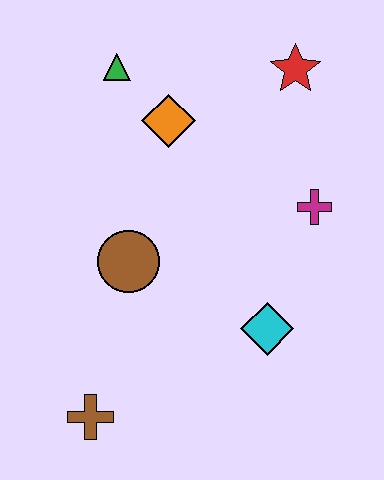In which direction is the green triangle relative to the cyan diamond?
The green triangle is above the cyan diamond.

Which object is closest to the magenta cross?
The cyan diamond is closest to the magenta cross.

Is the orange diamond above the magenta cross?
Yes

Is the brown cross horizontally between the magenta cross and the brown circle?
No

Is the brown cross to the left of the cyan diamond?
Yes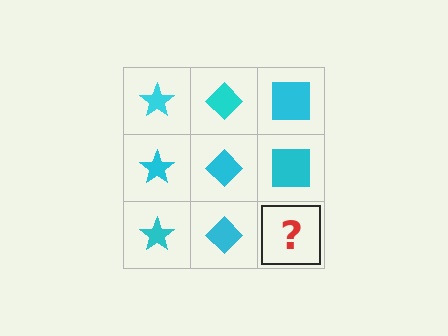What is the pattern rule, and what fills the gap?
The rule is that each column has a consistent shape. The gap should be filled with a cyan square.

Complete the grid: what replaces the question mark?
The question mark should be replaced with a cyan square.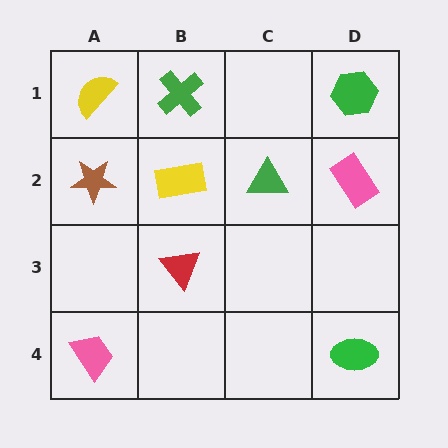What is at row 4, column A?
A pink trapezoid.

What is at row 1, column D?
A green hexagon.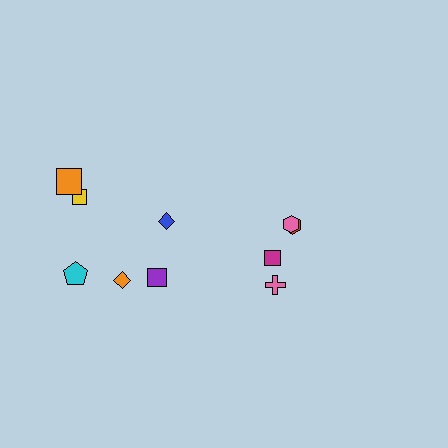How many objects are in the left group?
There are 6 objects.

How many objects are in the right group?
There are 4 objects.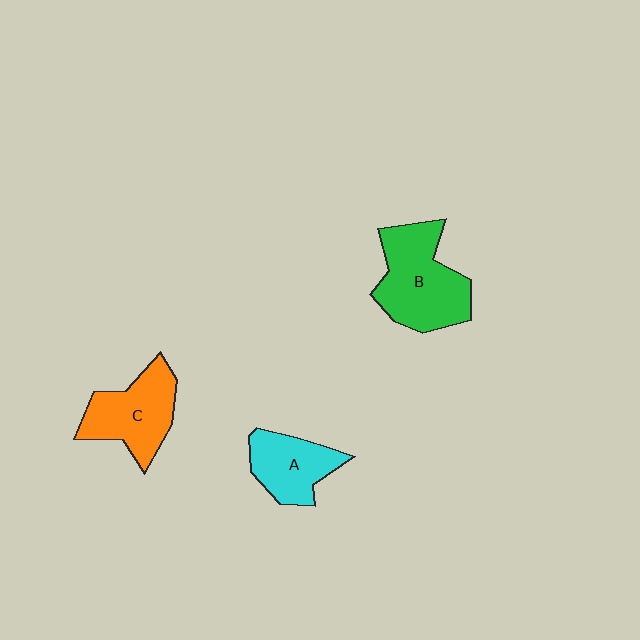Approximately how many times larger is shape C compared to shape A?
Approximately 1.2 times.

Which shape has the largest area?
Shape B (green).